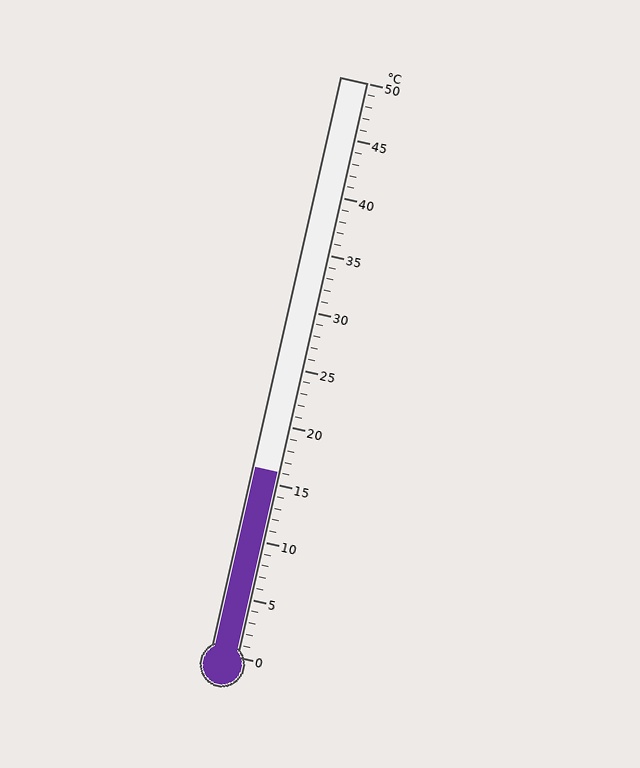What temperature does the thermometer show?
The thermometer shows approximately 16°C.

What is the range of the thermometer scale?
The thermometer scale ranges from 0°C to 50°C.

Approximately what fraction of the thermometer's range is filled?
The thermometer is filled to approximately 30% of its range.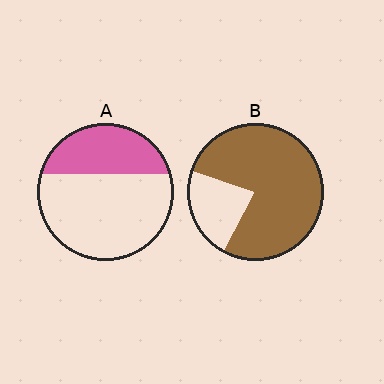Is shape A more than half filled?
No.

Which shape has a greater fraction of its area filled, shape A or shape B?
Shape B.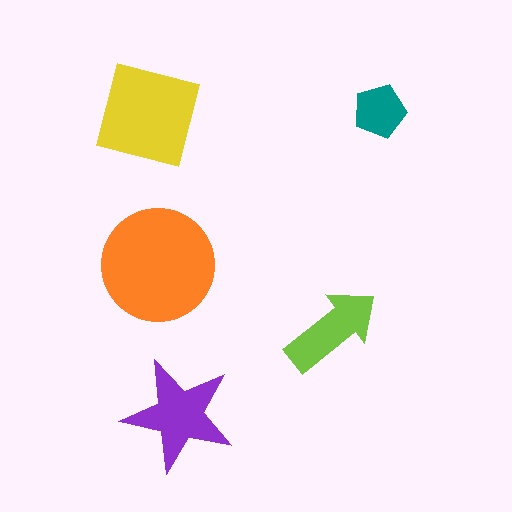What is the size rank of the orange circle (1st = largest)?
1st.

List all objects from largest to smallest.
The orange circle, the yellow square, the purple star, the lime arrow, the teal pentagon.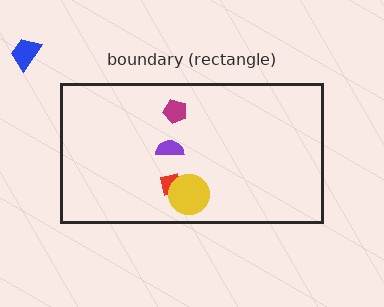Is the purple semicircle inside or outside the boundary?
Inside.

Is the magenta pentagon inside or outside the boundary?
Inside.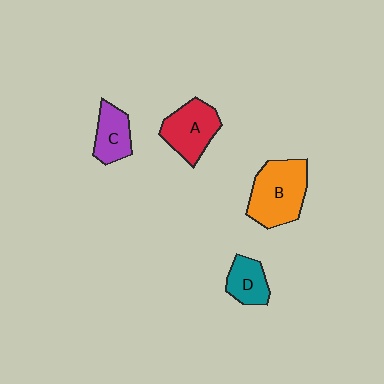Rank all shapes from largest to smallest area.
From largest to smallest: B (orange), A (red), C (purple), D (teal).